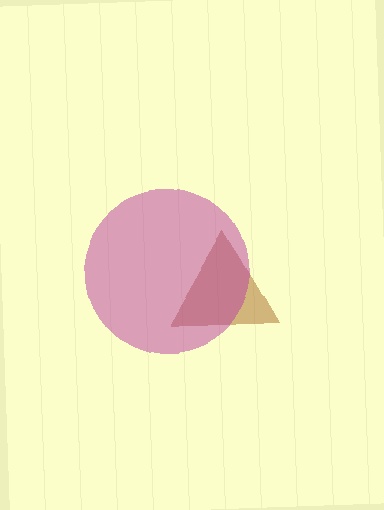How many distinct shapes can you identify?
There are 2 distinct shapes: a brown triangle, a magenta circle.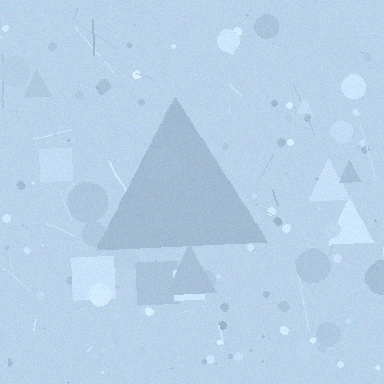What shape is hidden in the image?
A triangle is hidden in the image.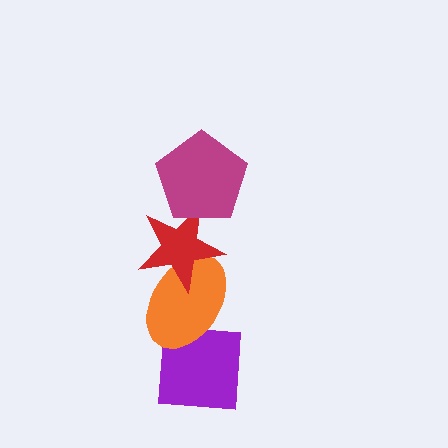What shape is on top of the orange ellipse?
The red star is on top of the orange ellipse.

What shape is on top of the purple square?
The orange ellipse is on top of the purple square.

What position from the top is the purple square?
The purple square is 4th from the top.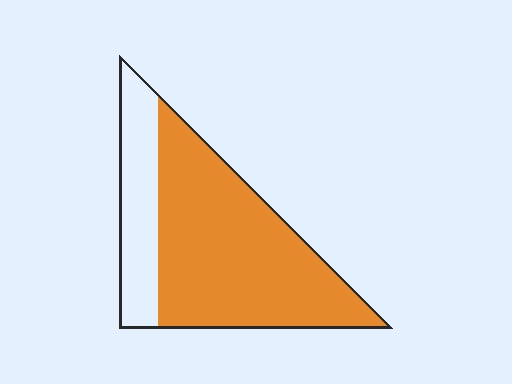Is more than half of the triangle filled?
Yes.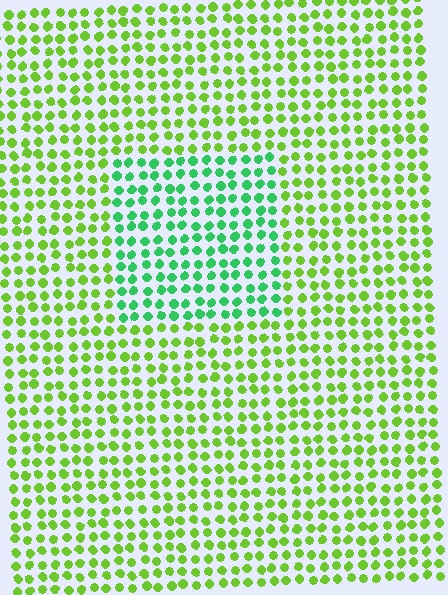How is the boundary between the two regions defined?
The boundary is defined purely by a slight shift in hue (about 44 degrees). Spacing, size, and orientation are identical on both sides.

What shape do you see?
I see a rectangle.